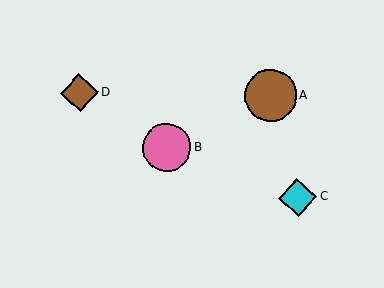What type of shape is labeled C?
Shape C is a cyan diamond.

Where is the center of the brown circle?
The center of the brown circle is at (271, 96).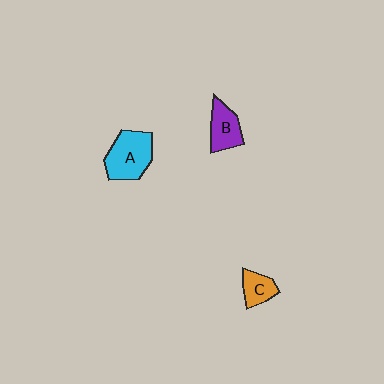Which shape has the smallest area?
Shape C (orange).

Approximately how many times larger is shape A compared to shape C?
Approximately 2.0 times.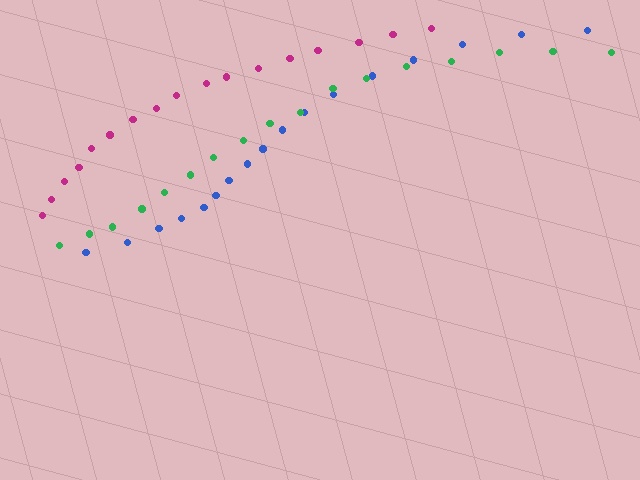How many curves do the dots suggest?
There are 3 distinct paths.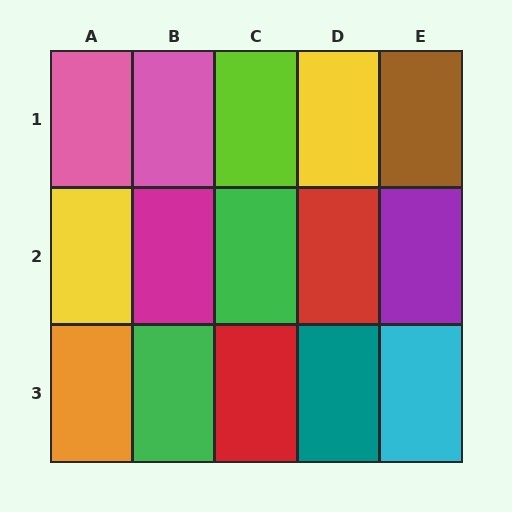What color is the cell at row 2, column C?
Green.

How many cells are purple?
1 cell is purple.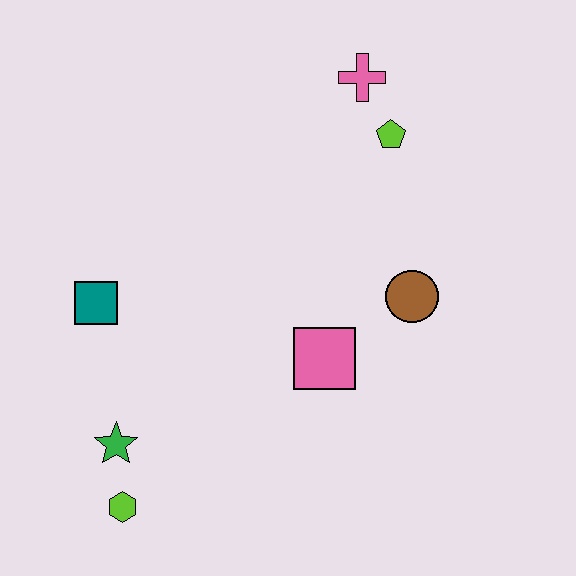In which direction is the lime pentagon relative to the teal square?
The lime pentagon is to the right of the teal square.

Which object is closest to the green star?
The lime hexagon is closest to the green star.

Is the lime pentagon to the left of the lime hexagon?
No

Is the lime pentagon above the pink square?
Yes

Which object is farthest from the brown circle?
The lime hexagon is farthest from the brown circle.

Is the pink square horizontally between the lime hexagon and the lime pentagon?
Yes